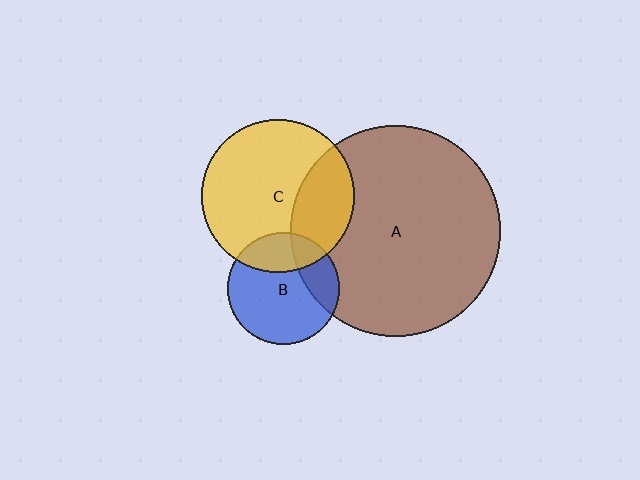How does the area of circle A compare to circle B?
Approximately 3.5 times.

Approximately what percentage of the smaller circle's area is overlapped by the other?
Approximately 30%.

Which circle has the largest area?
Circle A (brown).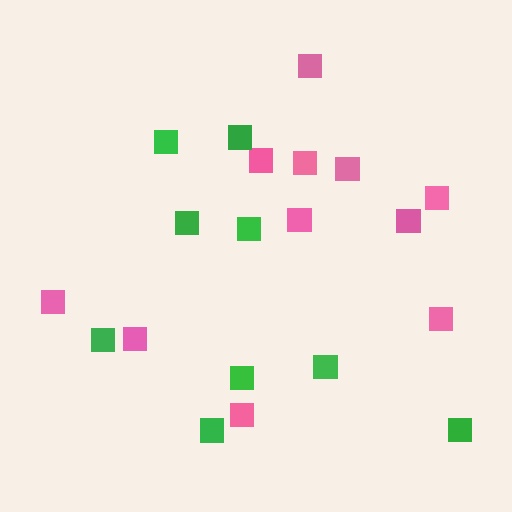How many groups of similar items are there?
There are 2 groups: one group of pink squares (11) and one group of green squares (9).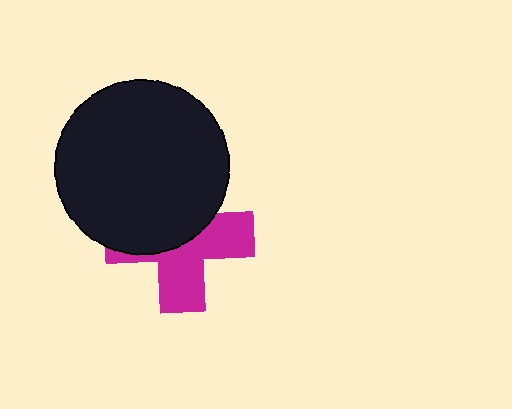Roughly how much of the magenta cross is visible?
About half of it is visible (roughly 50%).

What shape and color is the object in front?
The object in front is a black circle.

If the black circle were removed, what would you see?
You would see the complete magenta cross.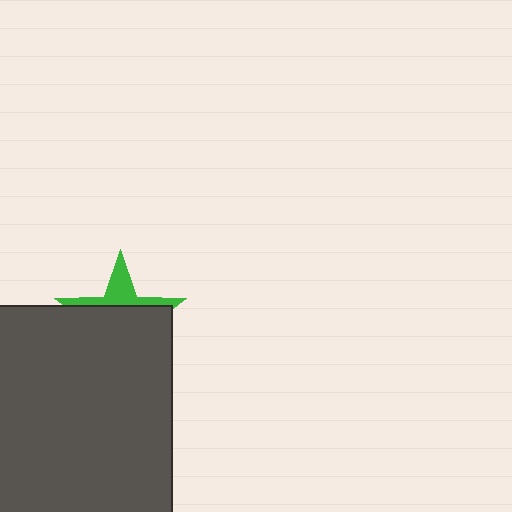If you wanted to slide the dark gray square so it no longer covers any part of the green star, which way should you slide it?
Slide it down — that is the most direct way to separate the two shapes.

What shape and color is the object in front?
The object in front is a dark gray square.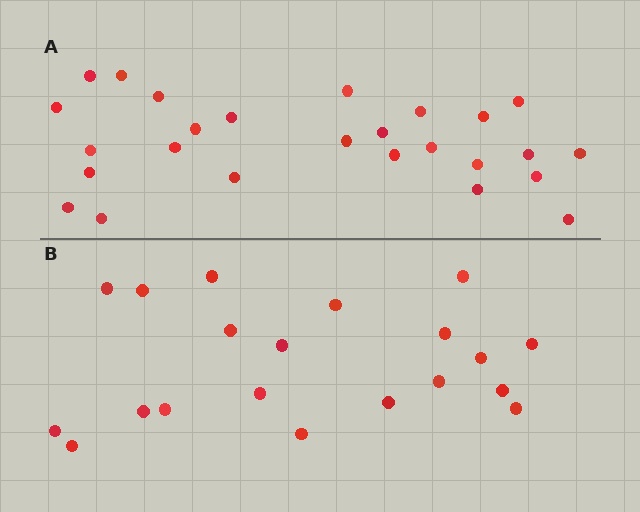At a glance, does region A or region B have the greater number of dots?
Region A (the top region) has more dots.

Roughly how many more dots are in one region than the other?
Region A has about 6 more dots than region B.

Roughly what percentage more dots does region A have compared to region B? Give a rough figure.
About 30% more.